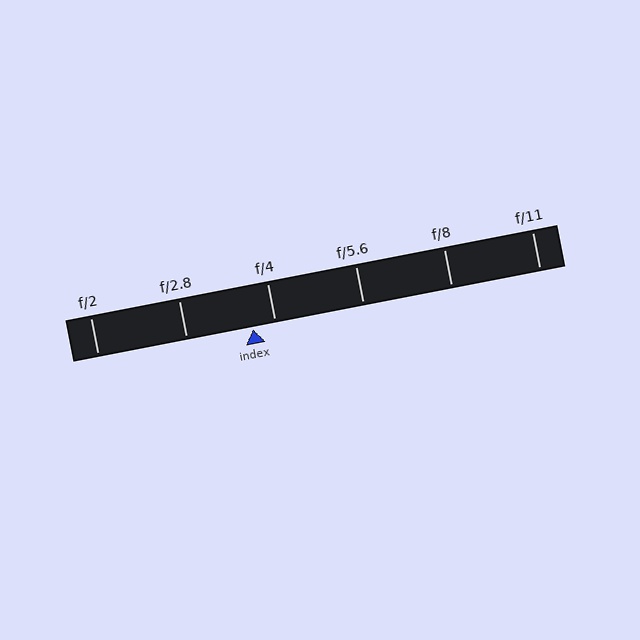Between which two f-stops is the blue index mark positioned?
The index mark is between f/2.8 and f/4.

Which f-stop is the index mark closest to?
The index mark is closest to f/4.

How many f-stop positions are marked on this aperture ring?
There are 6 f-stop positions marked.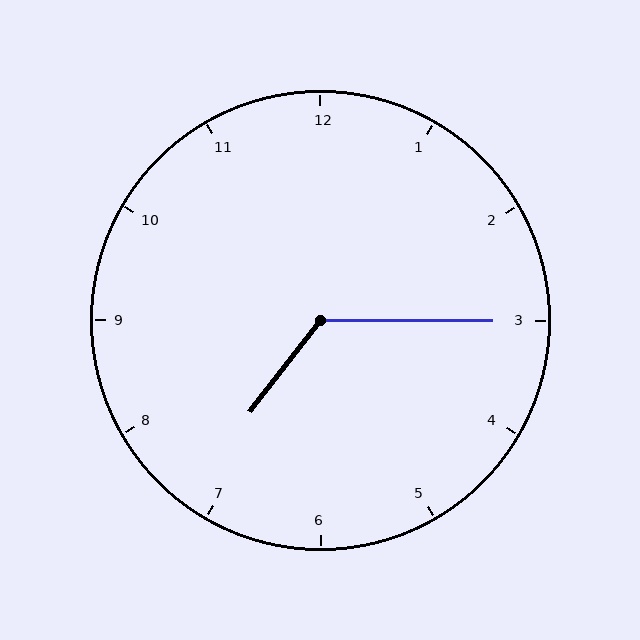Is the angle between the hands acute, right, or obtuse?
It is obtuse.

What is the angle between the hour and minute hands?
Approximately 128 degrees.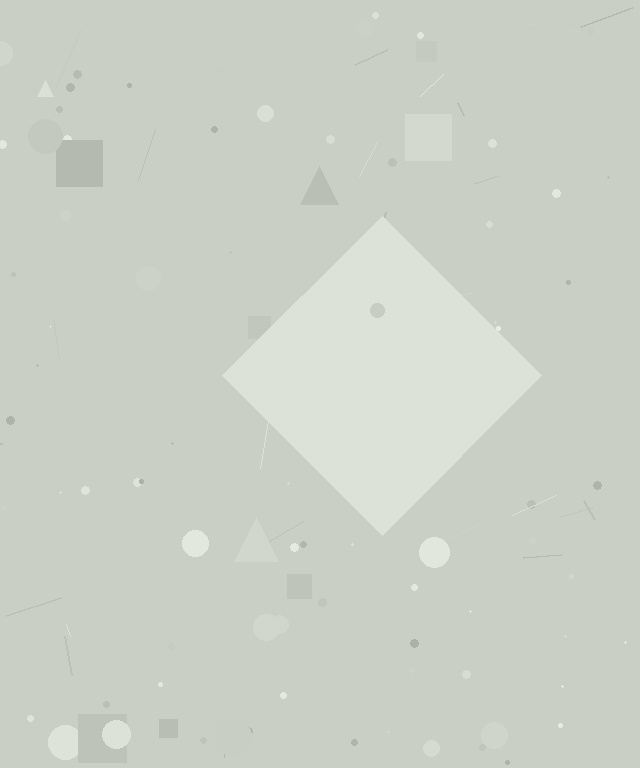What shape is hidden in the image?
A diamond is hidden in the image.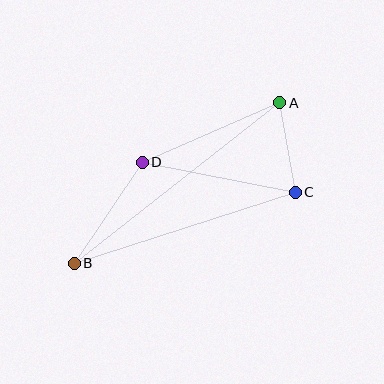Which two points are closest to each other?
Points A and C are closest to each other.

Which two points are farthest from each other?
Points A and B are farthest from each other.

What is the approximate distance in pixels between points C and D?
The distance between C and D is approximately 156 pixels.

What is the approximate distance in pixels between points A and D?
The distance between A and D is approximately 150 pixels.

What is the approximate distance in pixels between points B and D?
The distance between B and D is approximately 122 pixels.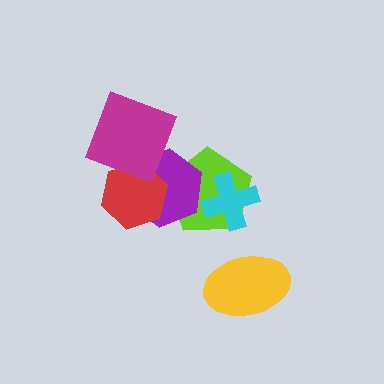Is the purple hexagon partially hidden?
Yes, it is partially covered by another shape.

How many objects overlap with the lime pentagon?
2 objects overlap with the lime pentagon.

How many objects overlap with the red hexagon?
2 objects overlap with the red hexagon.